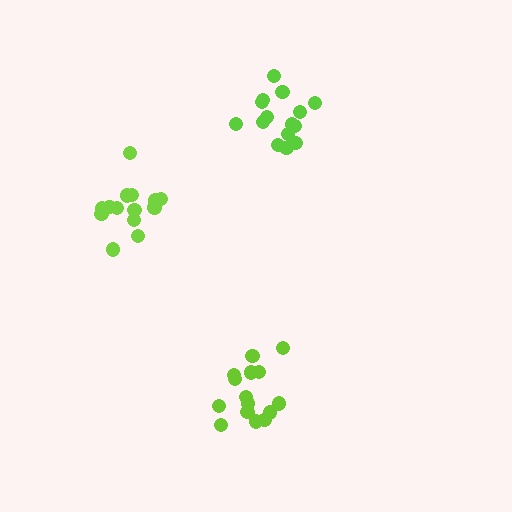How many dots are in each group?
Group 1: 15 dots, Group 2: 14 dots, Group 3: 15 dots (44 total).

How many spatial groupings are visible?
There are 3 spatial groupings.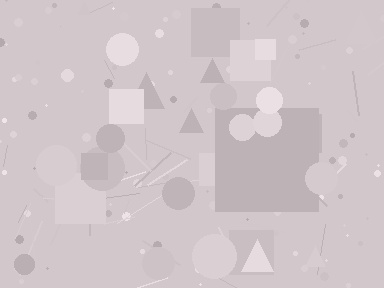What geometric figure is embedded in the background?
A square is embedded in the background.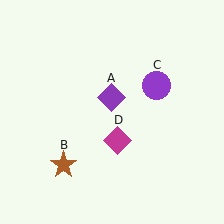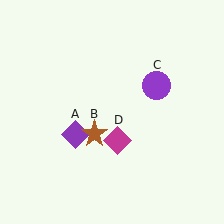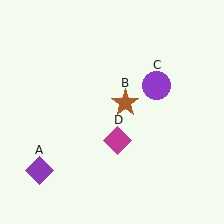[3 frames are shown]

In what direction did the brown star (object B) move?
The brown star (object B) moved up and to the right.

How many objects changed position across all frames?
2 objects changed position: purple diamond (object A), brown star (object B).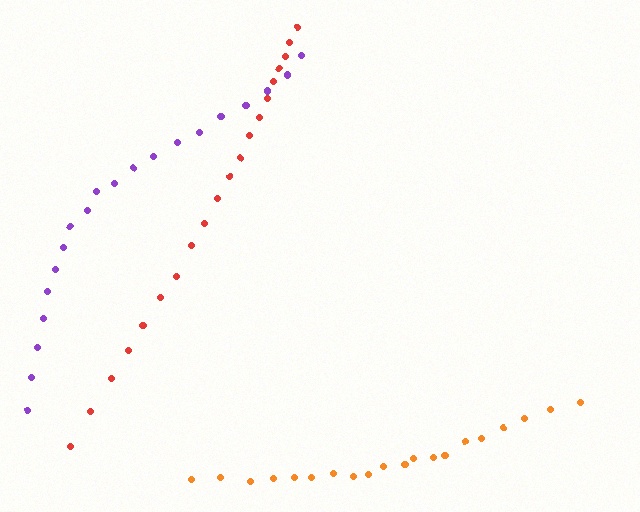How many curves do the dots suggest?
There are 3 distinct paths.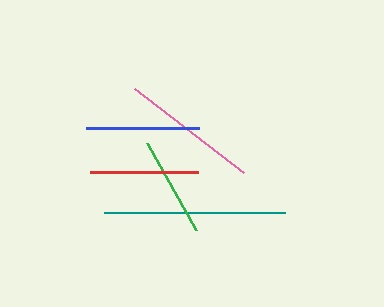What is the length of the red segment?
The red segment is approximately 108 pixels long.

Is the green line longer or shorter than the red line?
The red line is longer than the green line.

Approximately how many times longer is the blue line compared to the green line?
The blue line is approximately 1.1 times the length of the green line.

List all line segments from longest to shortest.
From longest to shortest: teal, pink, blue, red, green.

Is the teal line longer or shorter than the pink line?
The teal line is longer than the pink line.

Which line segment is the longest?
The teal line is the longest at approximately 181 pixels.